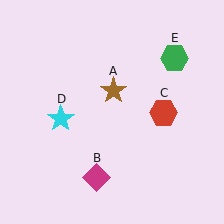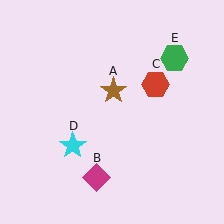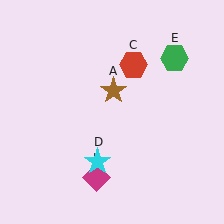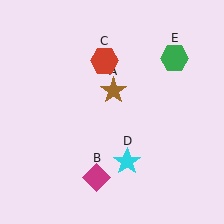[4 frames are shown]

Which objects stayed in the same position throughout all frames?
Brown star (object A) and magenta diamond (object B) and green hexagon (object E) remained stationary.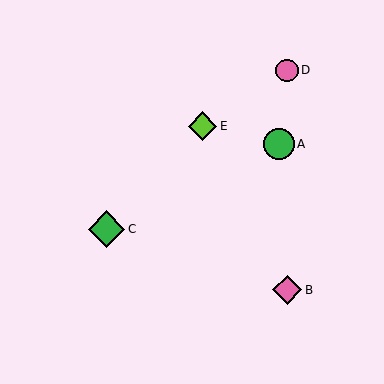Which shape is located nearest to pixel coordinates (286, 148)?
The green circle (labeled A) at (279, 144) is nearest to that location.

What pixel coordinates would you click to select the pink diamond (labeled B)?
Click at (287, 290) to select the pink diamond B.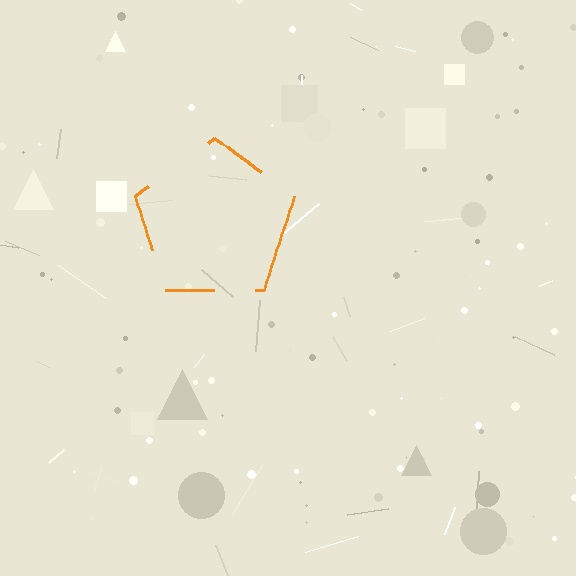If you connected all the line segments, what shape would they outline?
They would outline a pentagon.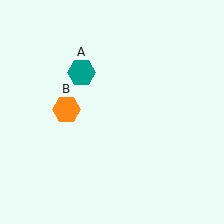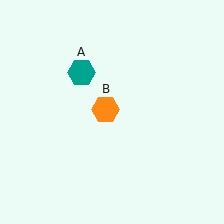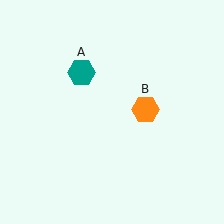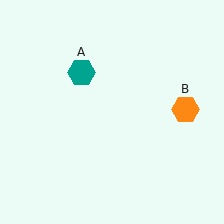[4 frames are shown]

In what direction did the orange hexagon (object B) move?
The orange hexagon (object B) moved right.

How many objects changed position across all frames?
1 object changed position: orange hexagon (object B).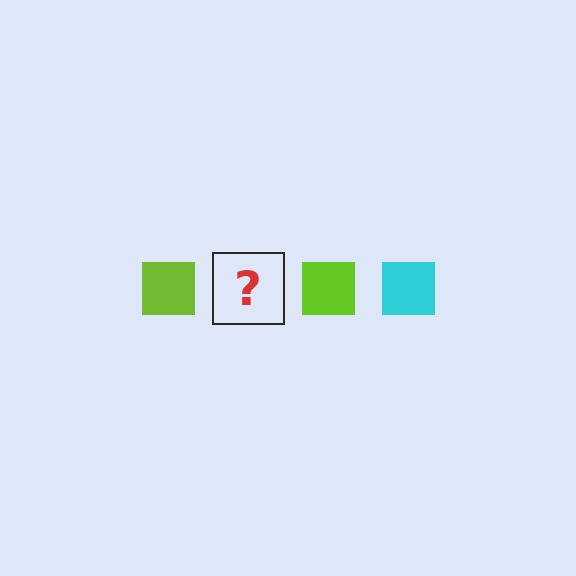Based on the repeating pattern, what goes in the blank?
The blank should be a cyan square.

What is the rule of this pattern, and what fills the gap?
The rule is that the pattern cycles through lime, cyan squares. The gap should be filled with a cyan square.